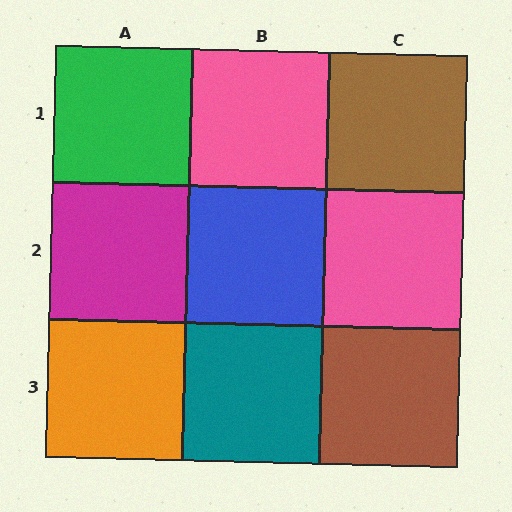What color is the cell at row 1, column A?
Green.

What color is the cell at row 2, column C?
Pink.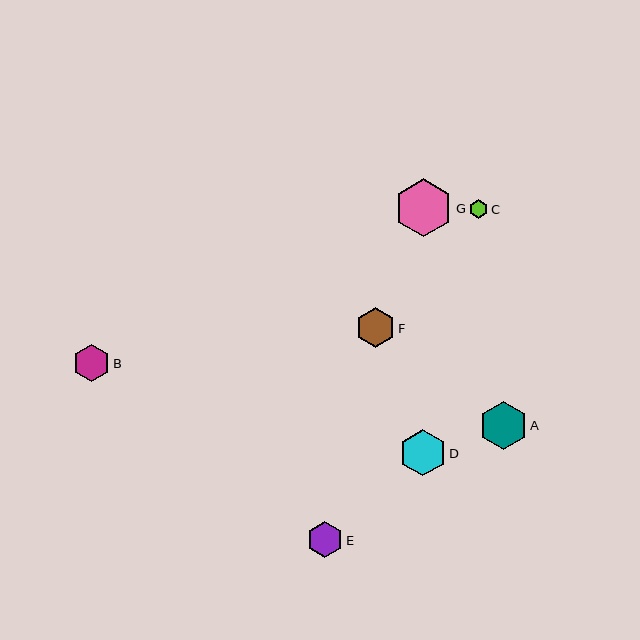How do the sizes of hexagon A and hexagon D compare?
Hexagon A and hexagon D are approximately the same size.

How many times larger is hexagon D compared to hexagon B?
Hexagon D is approximately 1.2 times the size of hexagon B.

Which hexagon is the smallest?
Hexagon C is the smallest with a size of approximately 19 pixels.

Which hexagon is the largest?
Hexagon G is the largest with a size of approximately 58 pixels.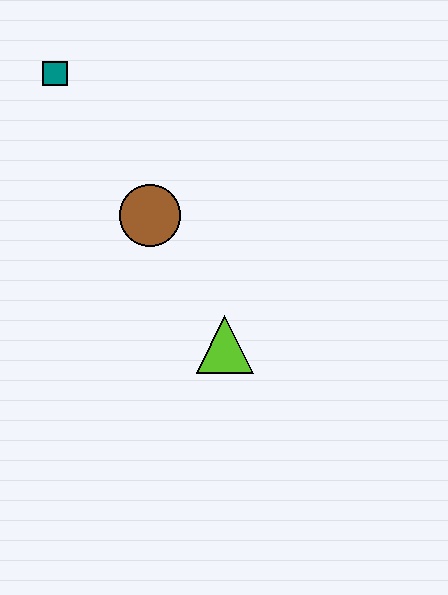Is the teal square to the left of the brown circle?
Yes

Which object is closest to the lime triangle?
The brown circle is closest to the lime triangle.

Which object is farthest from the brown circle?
The teal square is farthest from the brown circle.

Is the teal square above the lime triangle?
Yes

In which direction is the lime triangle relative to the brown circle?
The lime triangle is below the brown circle.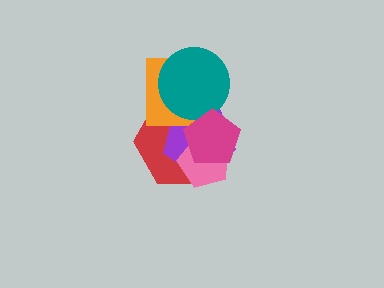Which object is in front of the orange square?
The teal circle is in front of the orange square.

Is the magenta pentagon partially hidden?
No, no other shape covers it.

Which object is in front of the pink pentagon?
The magenta pentagon is in front of the pink pentagon.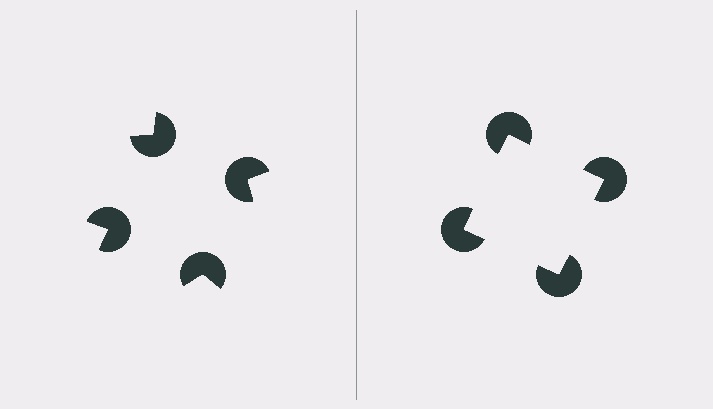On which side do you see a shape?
An illusory square appears on the right side. On the left side the wedge cuts are rotated, so no coherent shape forms.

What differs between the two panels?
The pac-man discs are positioned identically on both sides; only the wedge orientations differ. On the right they align to a square; on the left they are misaligned.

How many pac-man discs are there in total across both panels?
8 — 4 on each side.